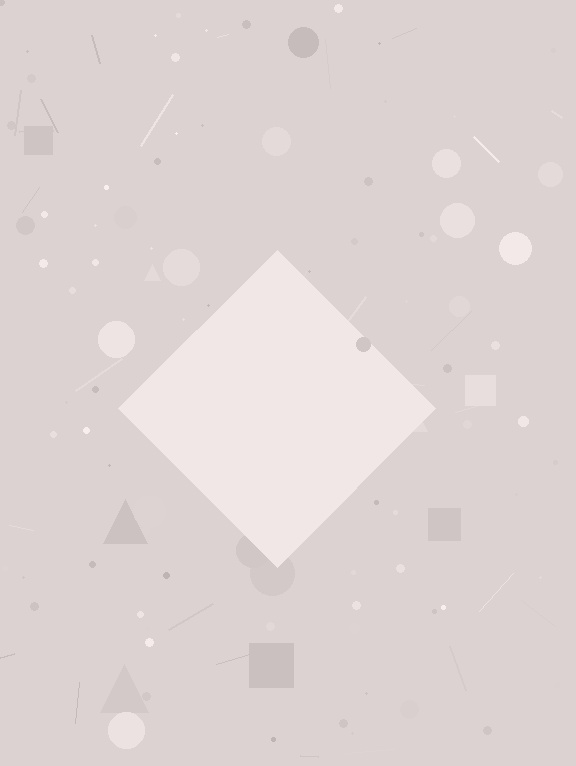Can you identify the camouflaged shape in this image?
The camouflaged shape is a diamond.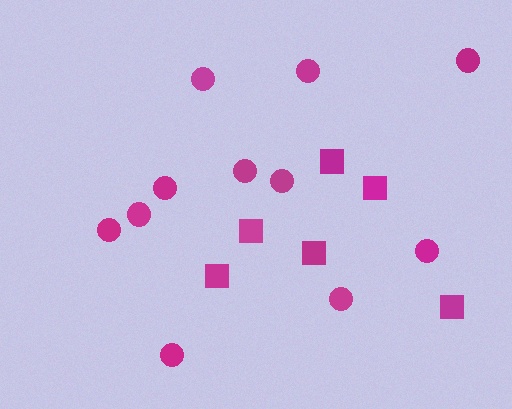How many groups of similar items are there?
There are 2 groups: one group of circles (11) and one group of squares (6).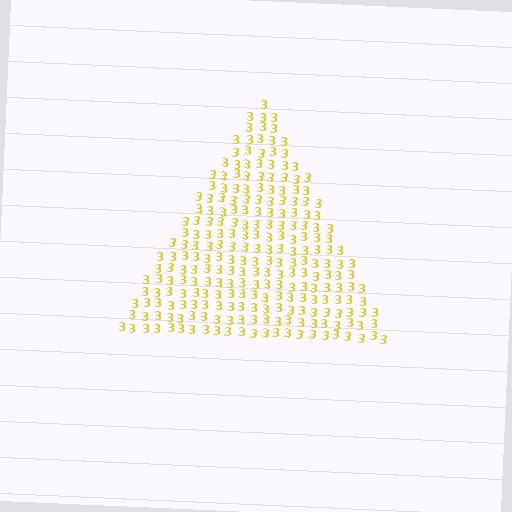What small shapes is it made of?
It is made of small digit 3's.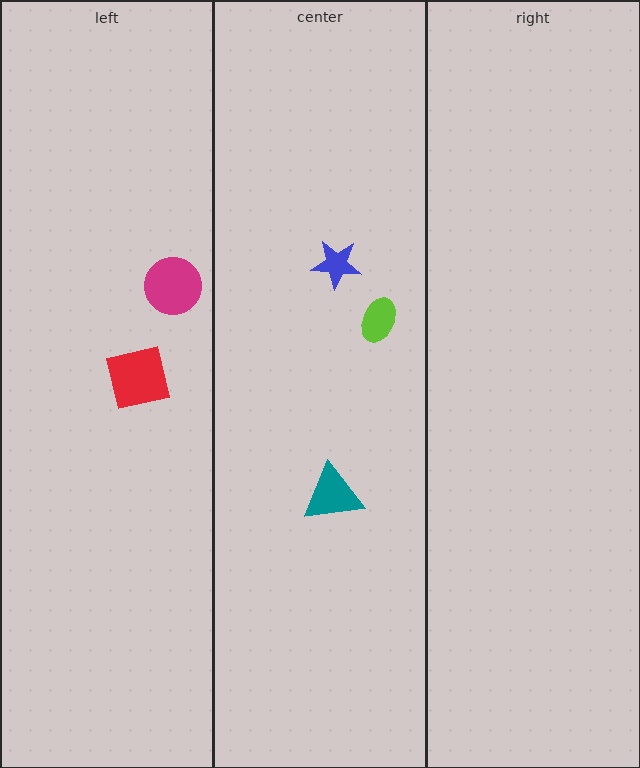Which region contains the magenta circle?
The left region.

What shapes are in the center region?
The teal triangle, the lime ellipse, the blue star.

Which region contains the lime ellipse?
The center region.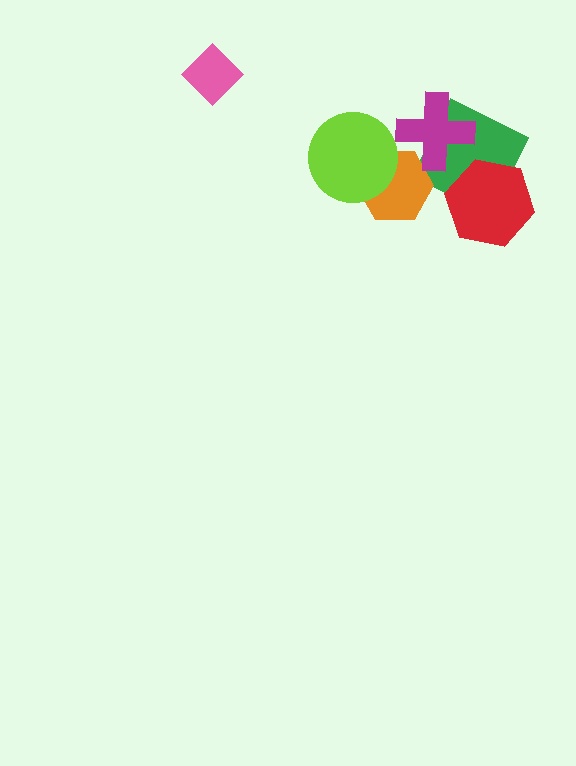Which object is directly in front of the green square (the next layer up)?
The magenta cross is directly in front of the green square.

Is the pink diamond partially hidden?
No, no other shape covers it.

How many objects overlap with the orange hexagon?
2 objects overlap with the orange hexagon.